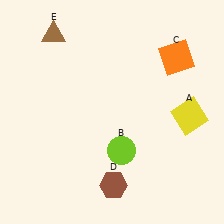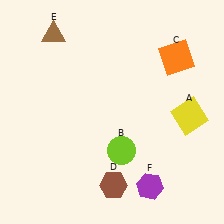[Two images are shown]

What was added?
A purple hexagon (F) was added in Image 2.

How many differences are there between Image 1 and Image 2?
There is 1 difference between the two images.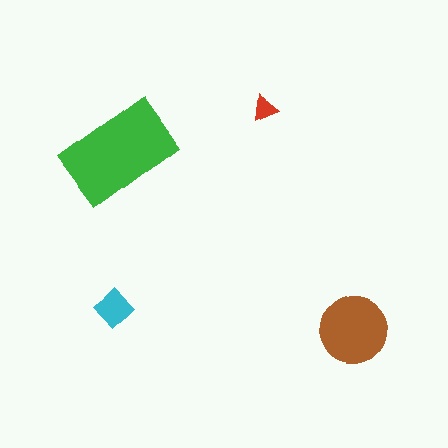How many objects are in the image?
There are 4 objects in the image.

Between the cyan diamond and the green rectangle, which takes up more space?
The green rectangle.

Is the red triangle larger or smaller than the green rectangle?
Smaller.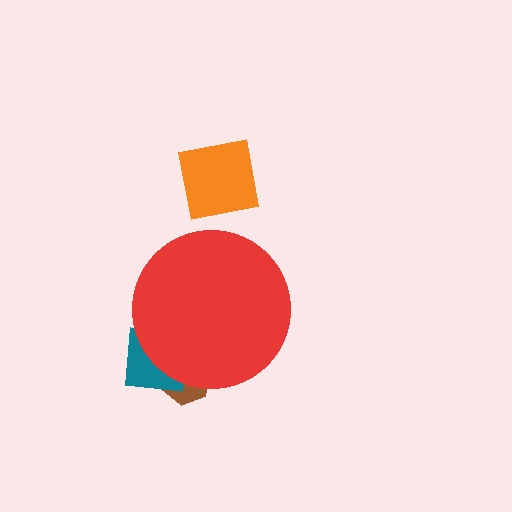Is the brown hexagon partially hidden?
Yes, the brown hexagon is partially hidden behind the red circle.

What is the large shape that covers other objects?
A red circle.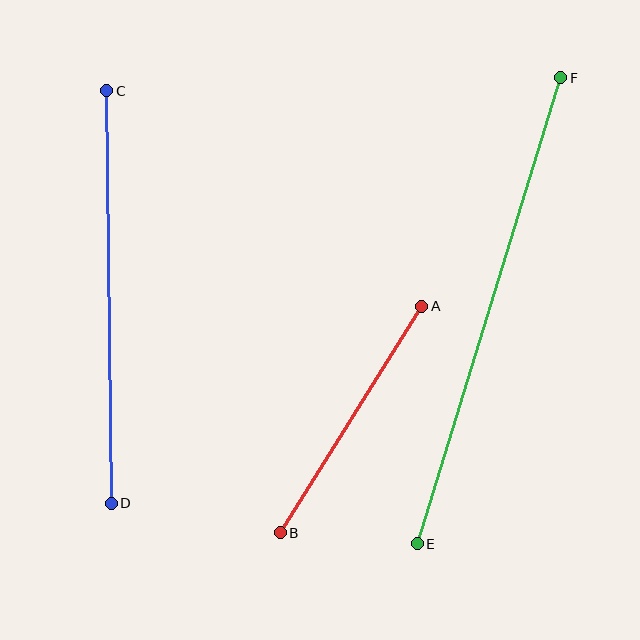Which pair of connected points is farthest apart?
Points E and F are farthest apart.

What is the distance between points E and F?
The distance is approximately 488 pixels.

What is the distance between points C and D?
The distance is approximately 413 pixels.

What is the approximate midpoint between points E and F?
The midpoint is at approximately (489, 311) pixels.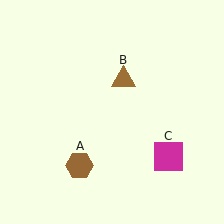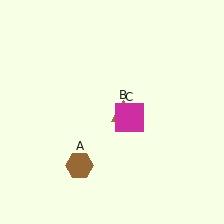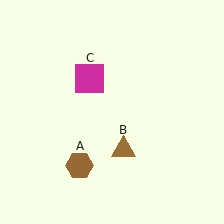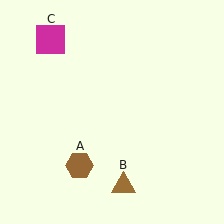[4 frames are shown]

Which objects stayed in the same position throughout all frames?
Brown hexagon (object A) remained stationary.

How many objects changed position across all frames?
2 objects changed position: brown triangle (object B), magenta square (object C).